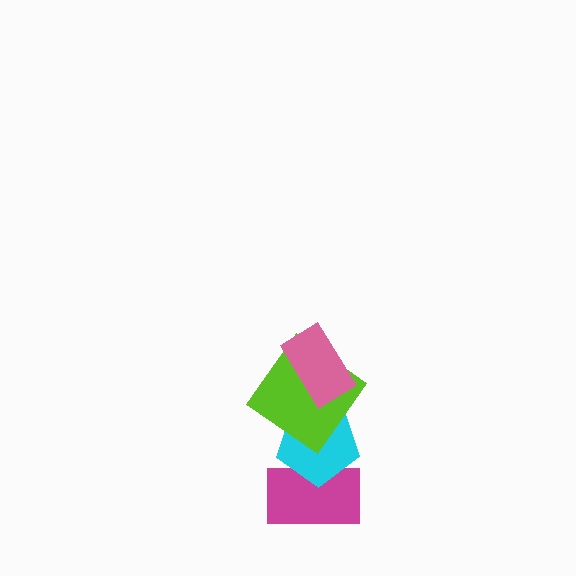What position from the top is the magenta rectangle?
The magenta rectangle is 4th from the top.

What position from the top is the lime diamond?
The lime diamond is 2nd from the top.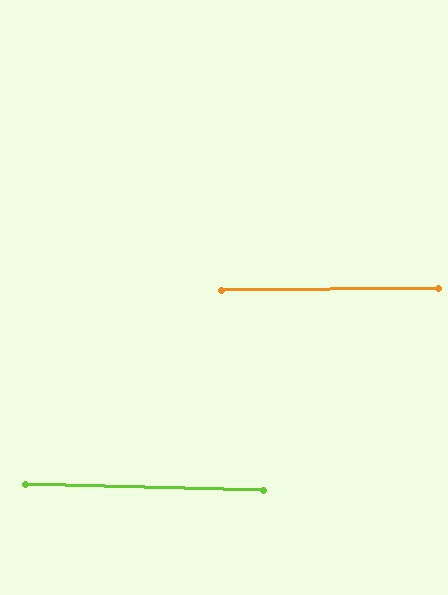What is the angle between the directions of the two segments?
Approximately 2 degrees.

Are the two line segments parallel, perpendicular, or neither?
Parallel — their directions differ by only 2.0°.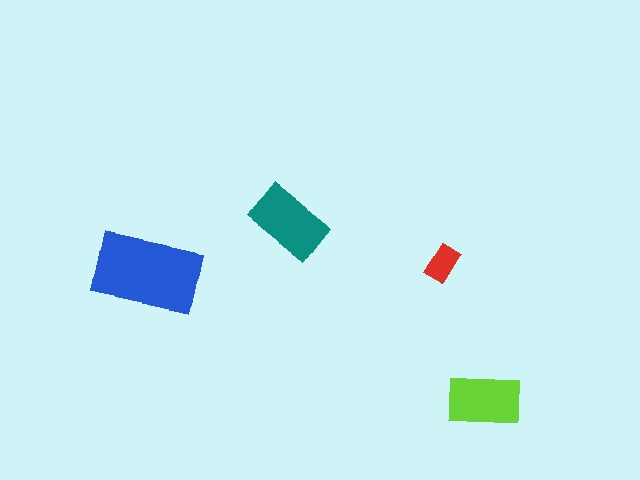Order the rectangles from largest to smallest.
the blue one, the teal one, the lime one, the red one.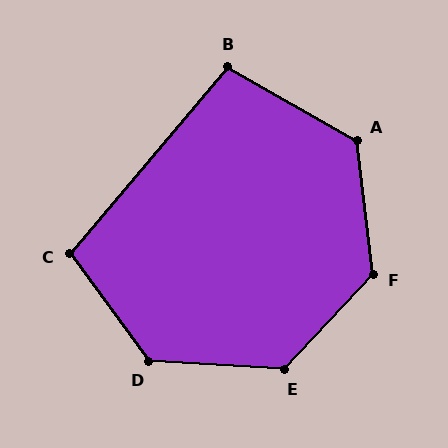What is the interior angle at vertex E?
Approximately 130 degrees (obtuse).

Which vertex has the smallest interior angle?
B, at approximately 101 degrees.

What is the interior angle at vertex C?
Approximately 104 degrees (obtuse).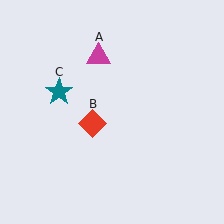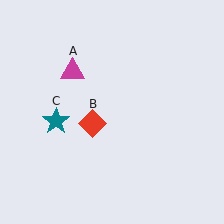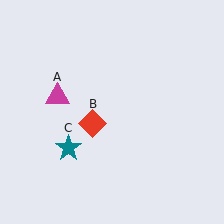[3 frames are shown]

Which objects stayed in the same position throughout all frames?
Red diamond (object B) remained stationary.